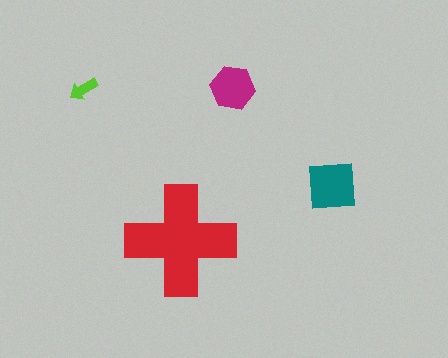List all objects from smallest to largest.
The lime arrow, the magenta hexagon, the teal square, the red cross.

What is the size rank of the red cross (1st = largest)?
1st.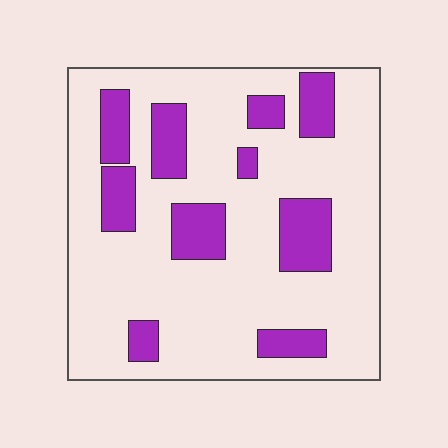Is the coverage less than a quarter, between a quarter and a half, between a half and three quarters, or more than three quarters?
Less than a quarter.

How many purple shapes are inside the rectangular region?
10.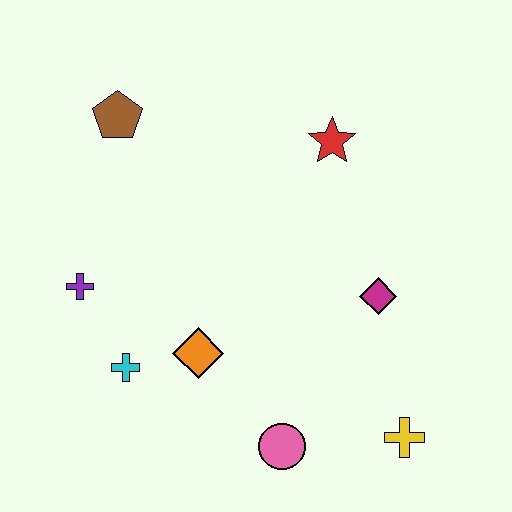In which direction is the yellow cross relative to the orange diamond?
The yellow cross is to the right of the orange diamond.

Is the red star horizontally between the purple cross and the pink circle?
No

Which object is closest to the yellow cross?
The pink circle is closest to the yellow cross.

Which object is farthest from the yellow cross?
The brown pentagon is farthest from the yellow cross.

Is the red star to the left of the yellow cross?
Yes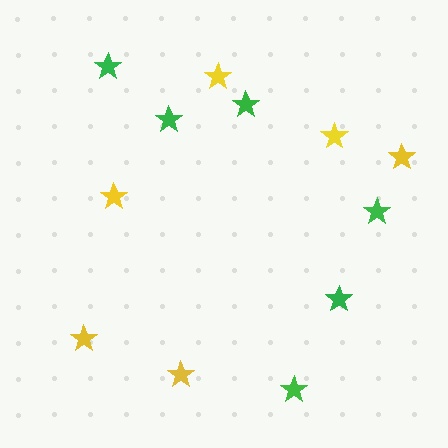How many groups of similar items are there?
There are 2 groups: one group of green stars (6) and one group of yellow stars (6).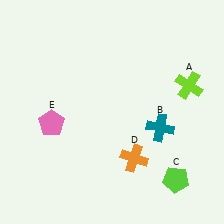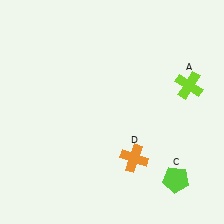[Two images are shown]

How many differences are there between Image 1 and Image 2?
There are 2 differences between the two images.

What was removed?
The teal cross (B), the pink pentagon (E) were removed in Image 2.